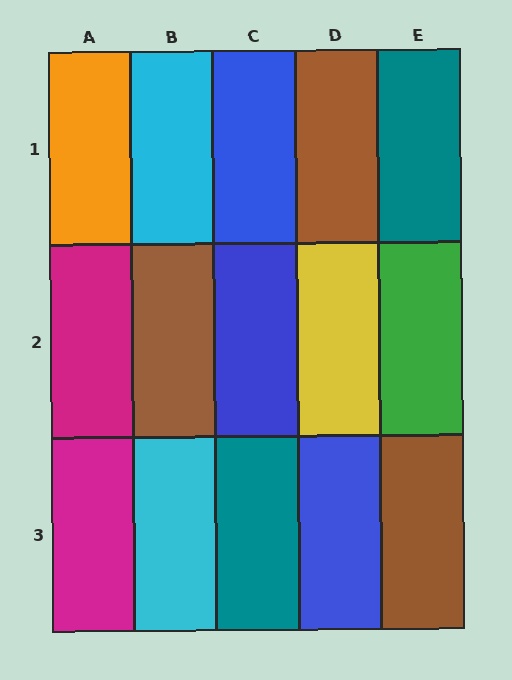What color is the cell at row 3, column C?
Teal.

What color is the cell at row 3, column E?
Brown.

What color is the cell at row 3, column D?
Blue.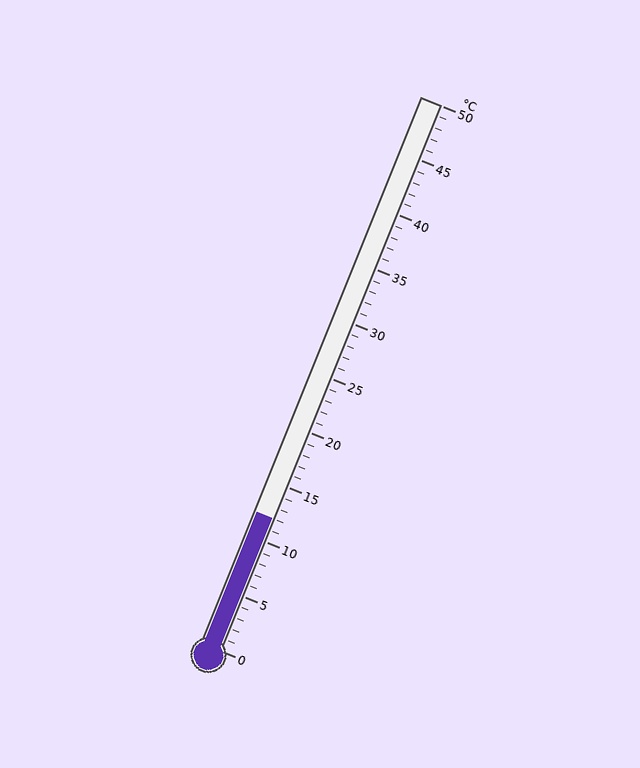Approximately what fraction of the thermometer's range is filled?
The thermometer is filled to approximately 25% of its range.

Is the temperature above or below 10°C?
The temperature is above 10°C.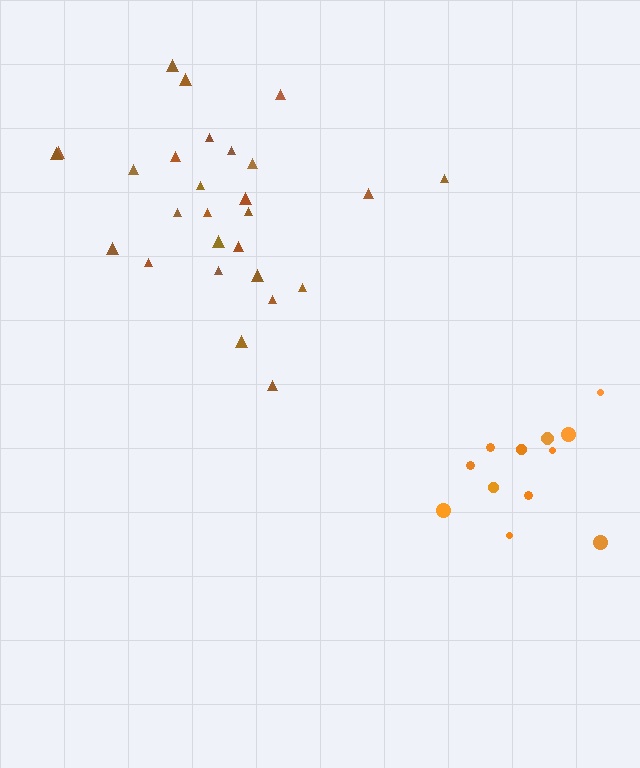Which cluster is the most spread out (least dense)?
Orange.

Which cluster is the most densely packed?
Brown.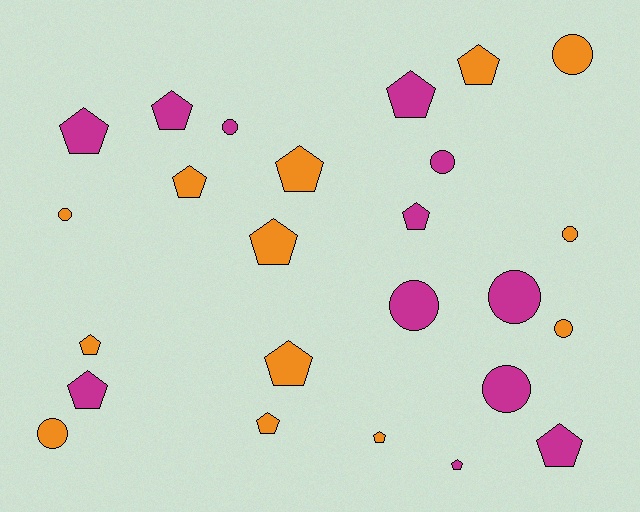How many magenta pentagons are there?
There are 7 magenta pentagons.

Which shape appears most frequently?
Pentagon, with 15 objects.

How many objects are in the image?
There are 25 objects.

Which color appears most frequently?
Orange, with 13 objects.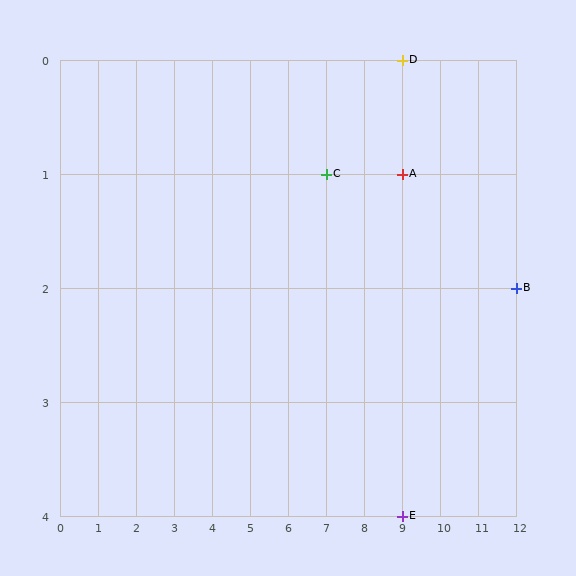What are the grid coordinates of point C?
Point C is at grid coordinates (7, 1).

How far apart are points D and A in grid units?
Points D and A are 1 row apart.